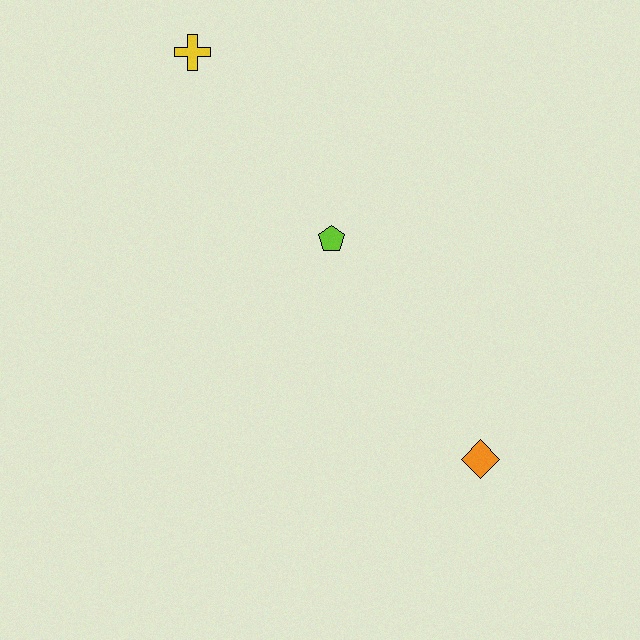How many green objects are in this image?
There are no green objects.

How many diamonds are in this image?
There is 1 diamond.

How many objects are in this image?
There are 3 objects.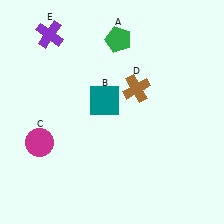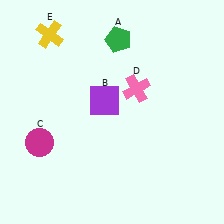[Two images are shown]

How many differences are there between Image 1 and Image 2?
There are 3 differences between the two images.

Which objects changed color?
B changed from teal to purple. D changed from brown to pink. E changed from purple to yellow.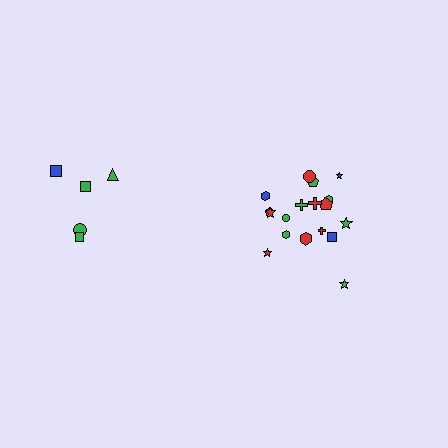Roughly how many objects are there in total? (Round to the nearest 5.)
Roughly 25 objects in total.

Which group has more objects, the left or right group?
The right group.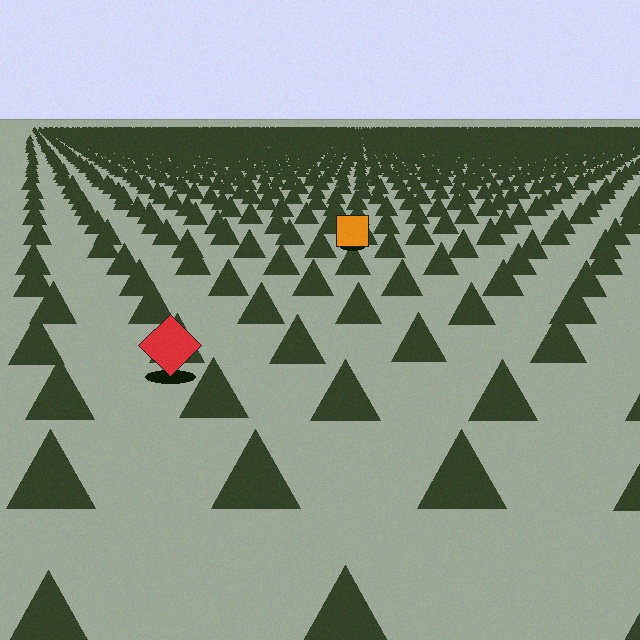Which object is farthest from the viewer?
The orange square is farthest from the viewer. It appears smaller and the ground texture around it is denser.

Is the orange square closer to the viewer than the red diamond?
No. The red diamond is closer — you can tell from the texture gradient: the ground texture is coarser near it.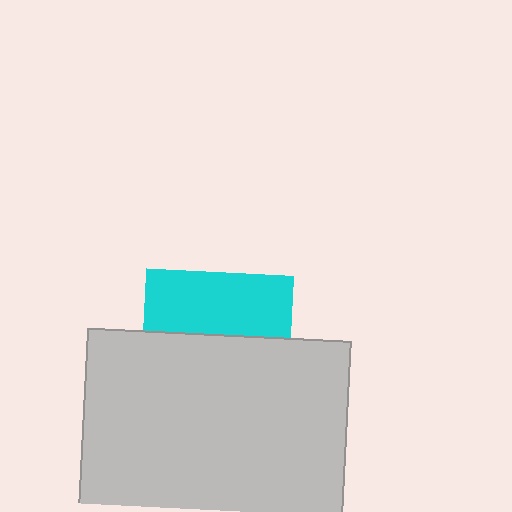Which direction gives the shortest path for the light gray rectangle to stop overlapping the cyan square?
Moving down gives the shortest separation.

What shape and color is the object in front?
The object in front is a light gray rectangle.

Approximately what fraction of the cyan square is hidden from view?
Roughly 58% of the cyan square is hidden behind the light gray rectangle.